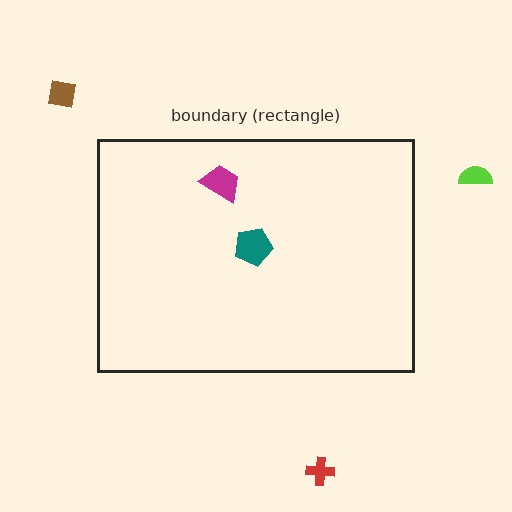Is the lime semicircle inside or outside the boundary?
Outside.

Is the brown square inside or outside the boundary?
Outside.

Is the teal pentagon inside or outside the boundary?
Inside.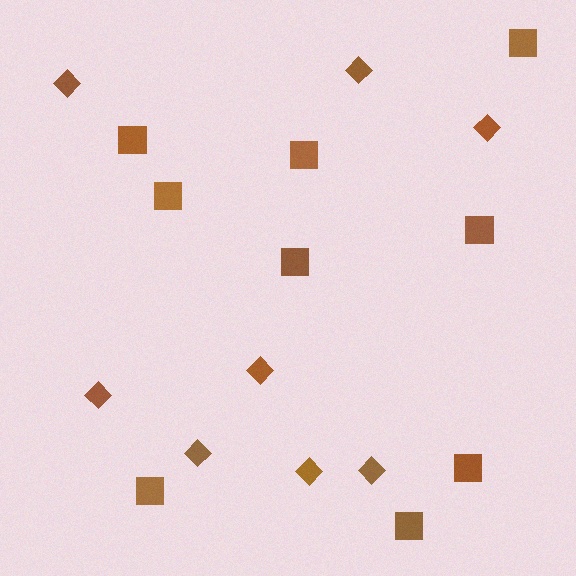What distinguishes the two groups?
There are 2 groups: one group of diamonds (8) and one group of squares (9).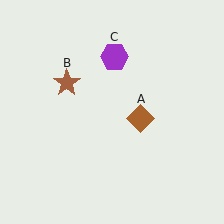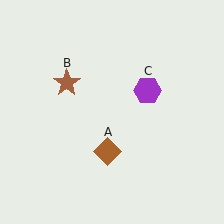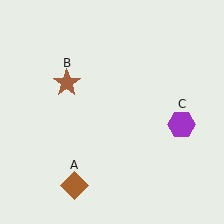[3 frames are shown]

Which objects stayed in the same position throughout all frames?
Brown star (object B) remained stationary.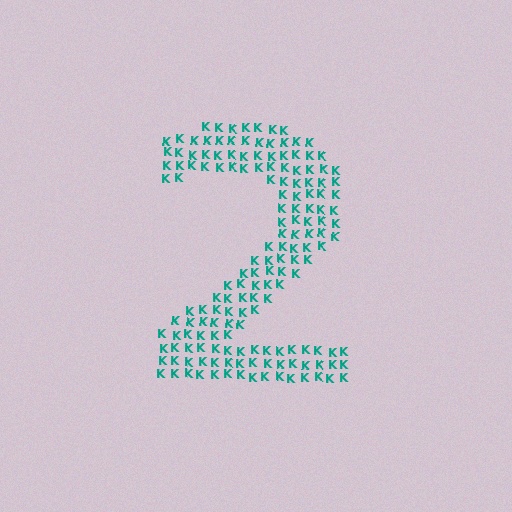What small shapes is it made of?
It is made of small letter K's.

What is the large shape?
The large shape is the digit 2.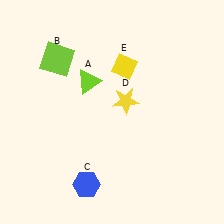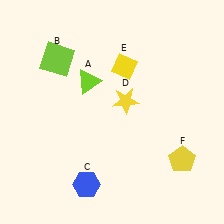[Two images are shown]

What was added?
A yellow pentagon (F) was added in Image 2.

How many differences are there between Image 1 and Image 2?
There is 1 difference between the two images.